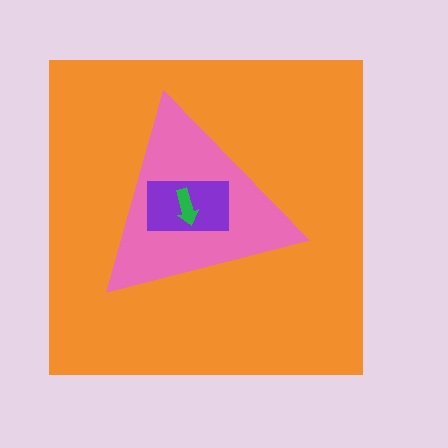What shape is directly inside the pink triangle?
The purple rectangle.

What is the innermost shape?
The green arrow.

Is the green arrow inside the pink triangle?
Yes.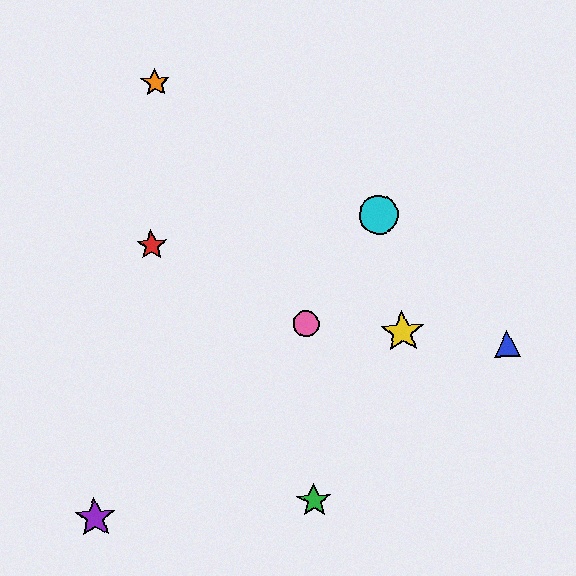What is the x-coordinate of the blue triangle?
The blue triangle is at x≈507.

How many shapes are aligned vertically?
2 shapes (the green star, the pink circle) are aligned vertically.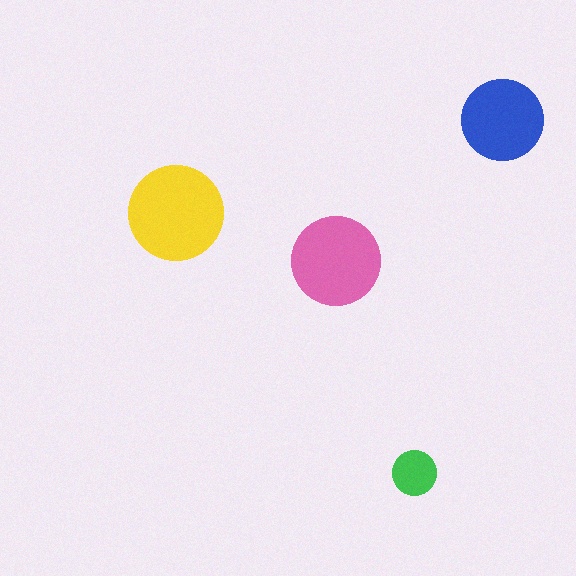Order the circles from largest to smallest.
the yellow one, the pink one, the blue one, the green one.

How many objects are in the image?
There are 4 objects in the image.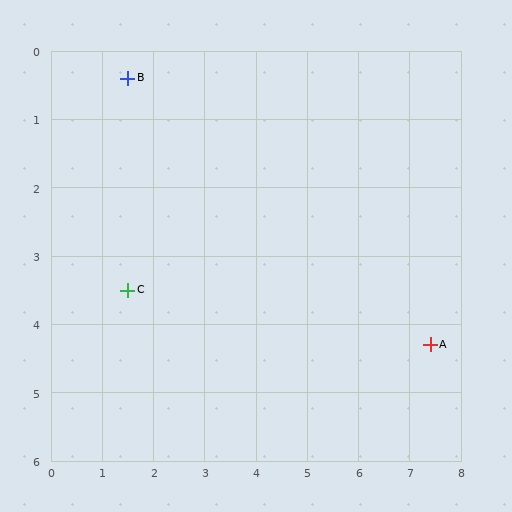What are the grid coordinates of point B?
Point B is at approximately (1.5, 0.4).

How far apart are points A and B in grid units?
Points A and B are about 7.1 grid units apart.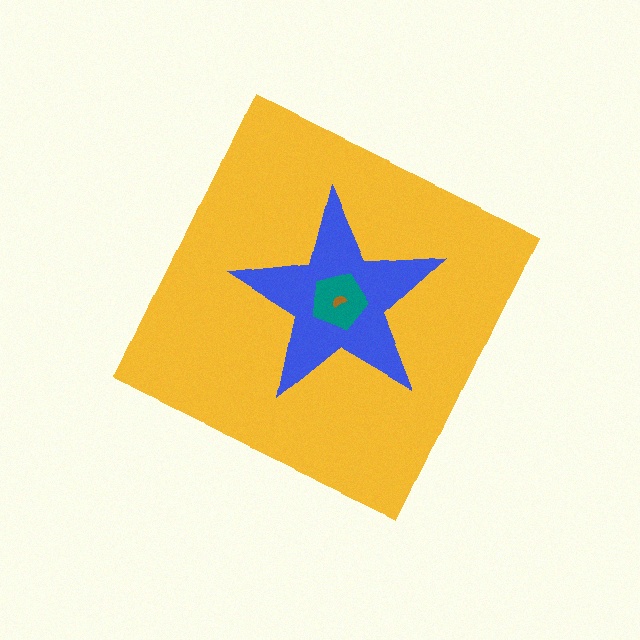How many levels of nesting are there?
4.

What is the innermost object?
The brown semicircle.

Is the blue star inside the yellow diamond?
Yes.